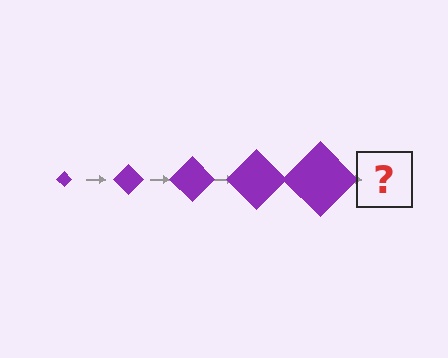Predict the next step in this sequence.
The next step is a purple diamond, larger than the previous one.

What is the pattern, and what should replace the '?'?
The pattern is that the diamond gets progressively larger each step. The '?' should be a purple diamond, larger than the previous one.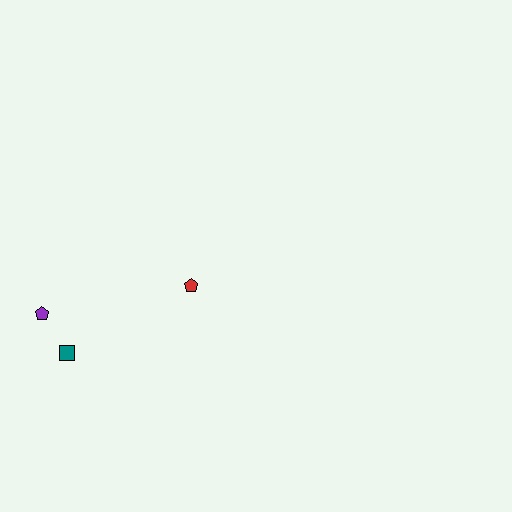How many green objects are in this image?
There are no green objects.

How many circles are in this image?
There are no circles.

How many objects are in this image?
There are 3 objects.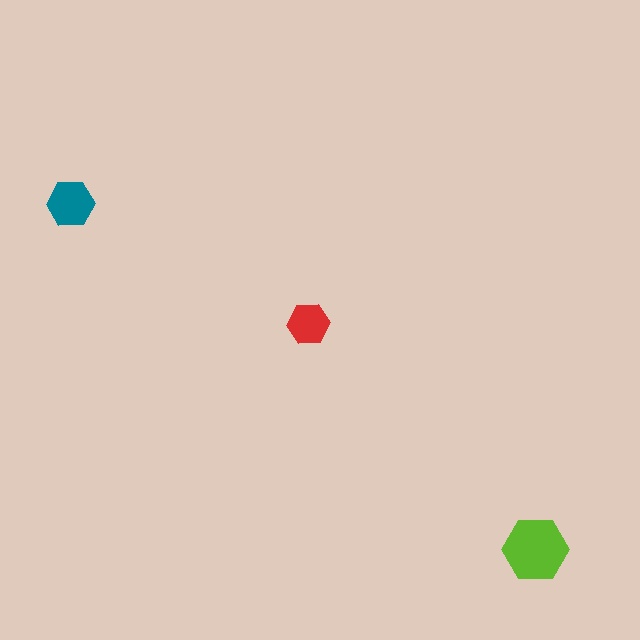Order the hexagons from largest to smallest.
the lime one, the teal one, the red one.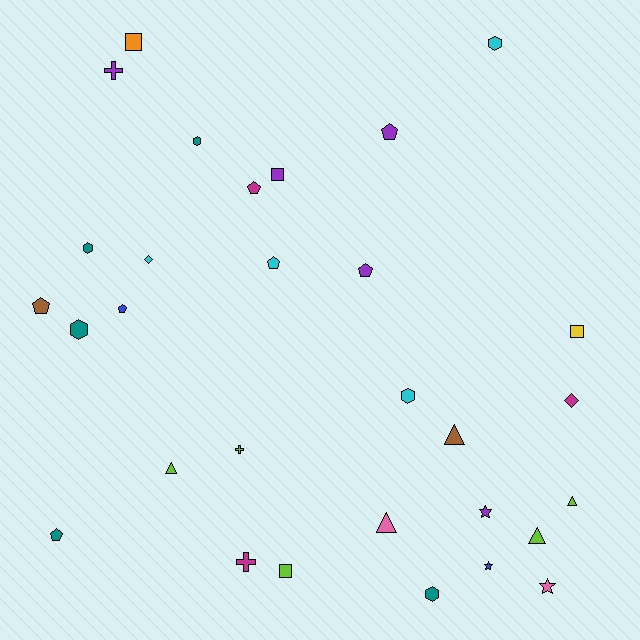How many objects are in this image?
There are 30 objects.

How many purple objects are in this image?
There are 5 purple objects.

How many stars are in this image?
There are 3 stars.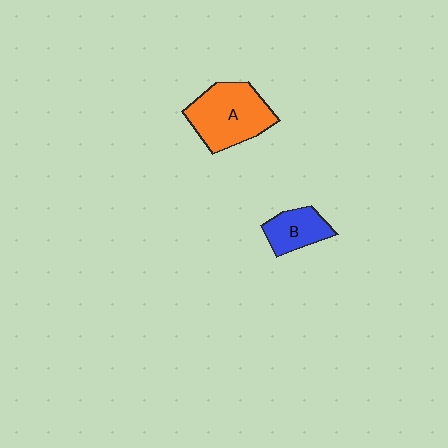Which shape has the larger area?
Shape A (orange).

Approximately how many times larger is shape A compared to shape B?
Approximately 1.9 times.